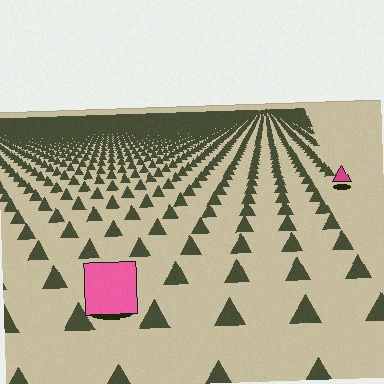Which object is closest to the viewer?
The pink square is closest. The texture marks near it are larger and more spread out.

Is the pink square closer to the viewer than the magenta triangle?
Yes. The pink square is closer — you can tell from the texture gradient: the ground texture is coarser near it.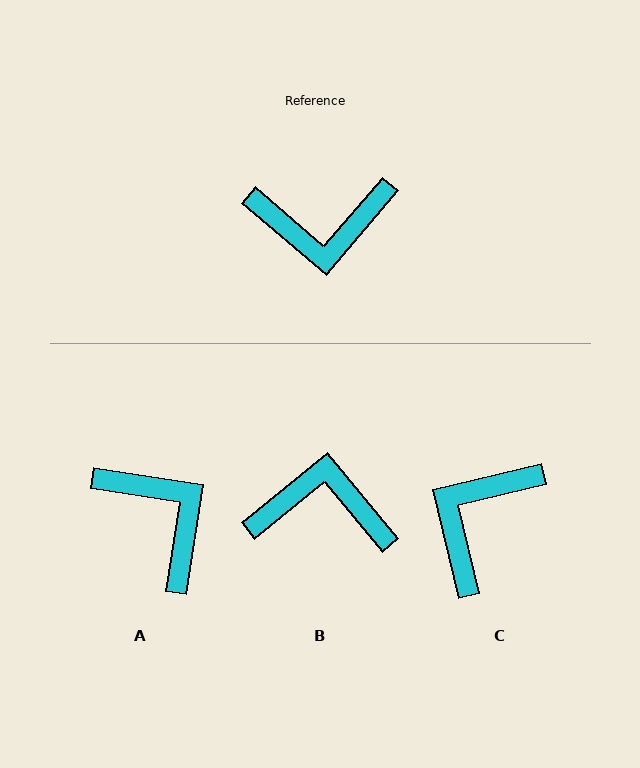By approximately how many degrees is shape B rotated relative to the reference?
Approximately 170 degrees counter-clockwise.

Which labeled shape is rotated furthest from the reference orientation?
B, about 170 degrees away.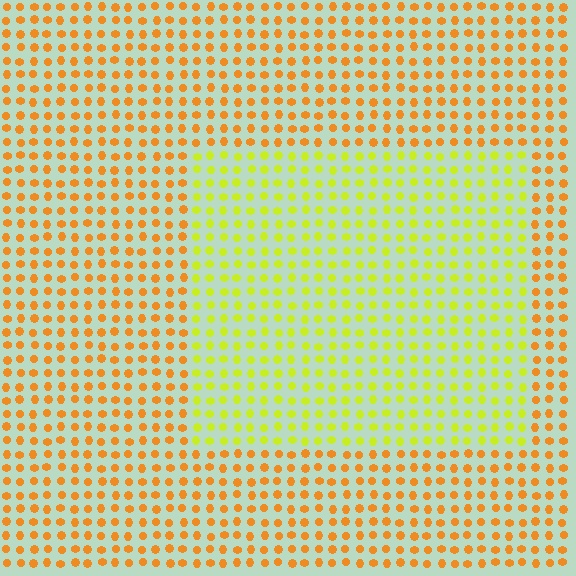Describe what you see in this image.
The image is filled with small orange elements in a uniform arrangement. A rectangle-shaped region is visible where the elements are tinted to a slightly different hue, forming a subtle color boundary.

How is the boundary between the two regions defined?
The boundary is defined purely by a slight shift in hue (about 41 degrees). Spacing, size, and orientation are identical on both sides.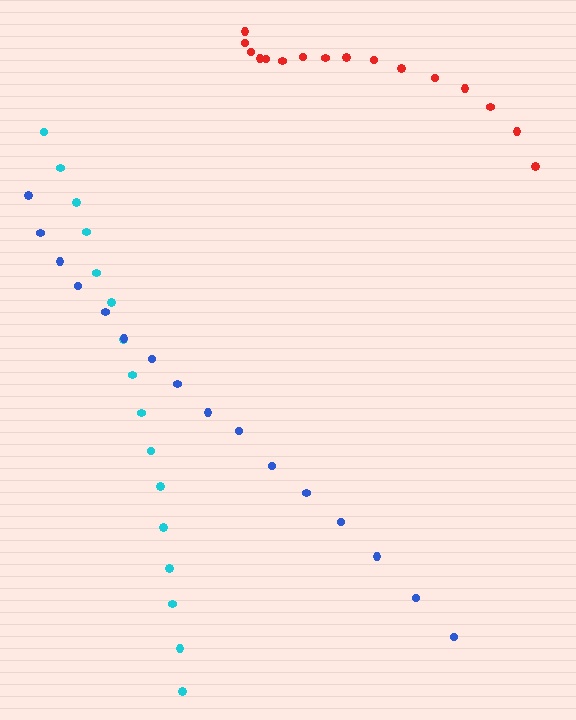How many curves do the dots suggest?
There are 3 distinct paths.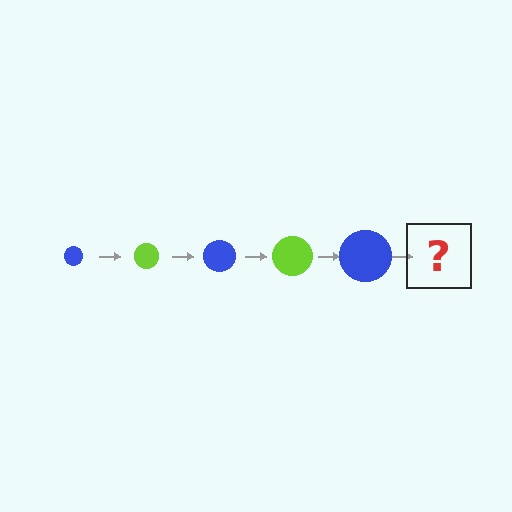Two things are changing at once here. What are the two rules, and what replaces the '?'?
The two rules are that the circle grows larger each step and the color cycles through blue and lime. The '?' should be a lime circle, larger than the previous one.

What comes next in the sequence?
The next element should be a lime circle, larger than the previous one.